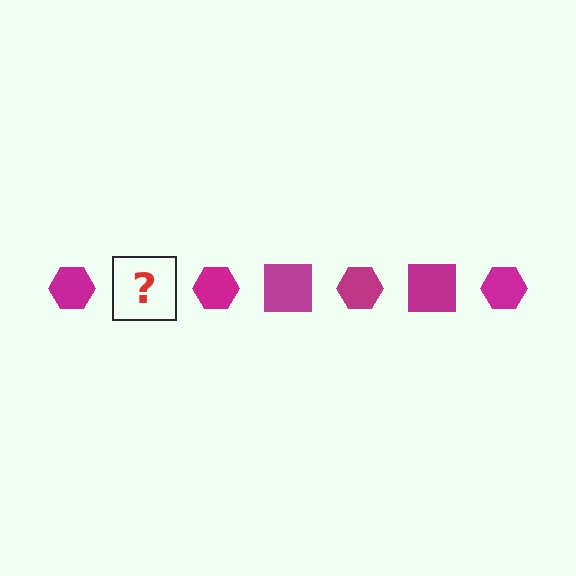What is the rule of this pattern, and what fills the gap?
The rule is that the pattern cycles through hexagon, square shapes in magenta. The gap should be filled with a magenta square.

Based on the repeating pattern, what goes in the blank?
The blank should be a magenta square.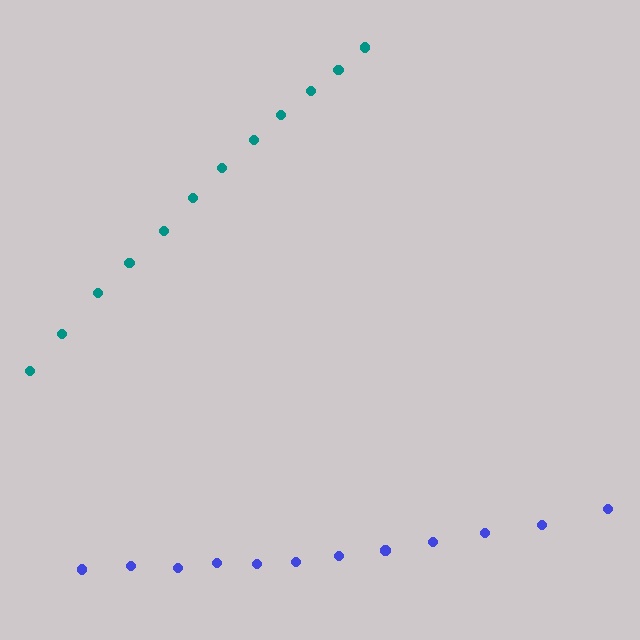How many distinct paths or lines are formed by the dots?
There are 2 distinct paths.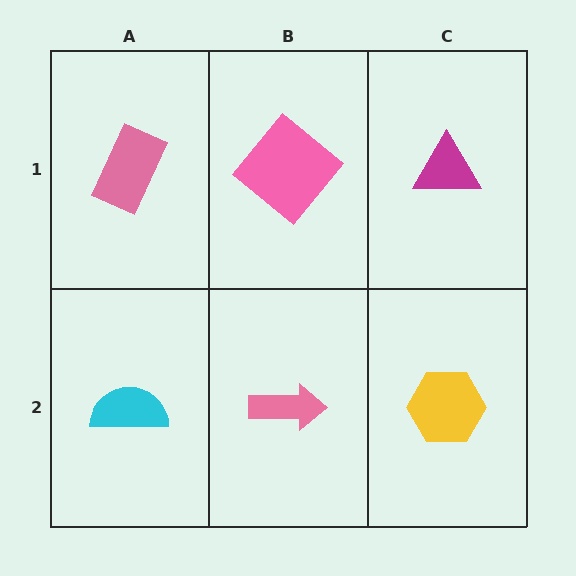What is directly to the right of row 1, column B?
A magenta triangle.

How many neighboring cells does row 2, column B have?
3.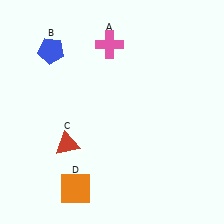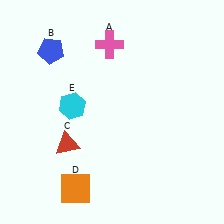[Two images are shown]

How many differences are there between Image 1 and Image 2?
There is 1 difference between the two images.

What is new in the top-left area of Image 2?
A cyan hexagon (E) was added in the top-left area of Image 2.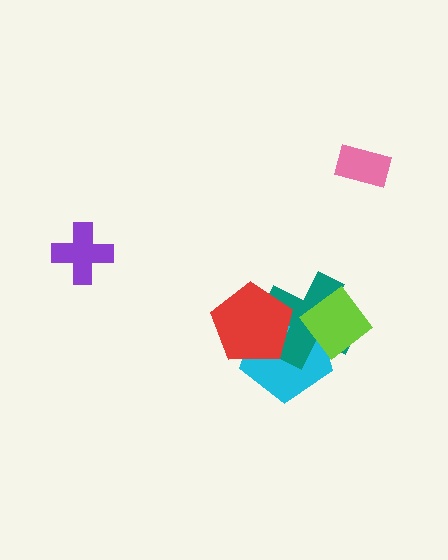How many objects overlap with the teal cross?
3 objects overlap with the teal cross.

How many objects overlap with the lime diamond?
2 objects overlap with the lime diamond.